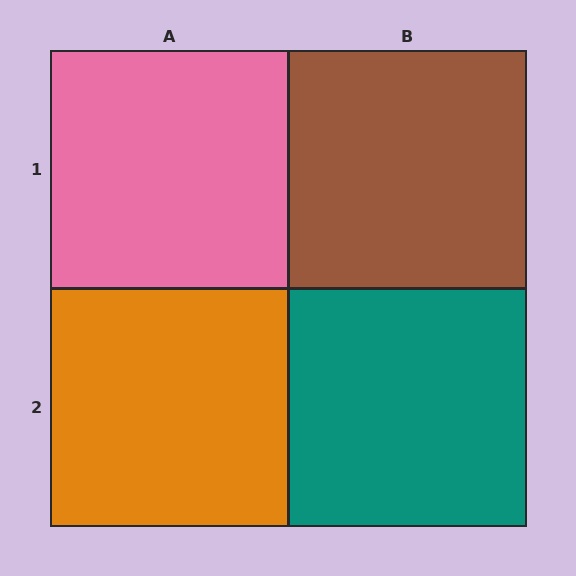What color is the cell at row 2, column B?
Teal.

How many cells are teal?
1 cell is teal.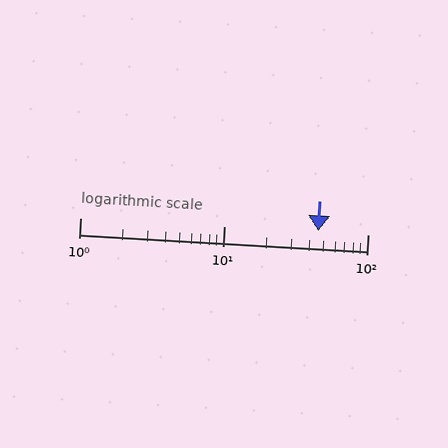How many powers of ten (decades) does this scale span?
The scale spans 2 decades, from 1 to 100.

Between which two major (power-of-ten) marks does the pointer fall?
The pointer is between 10 and 100.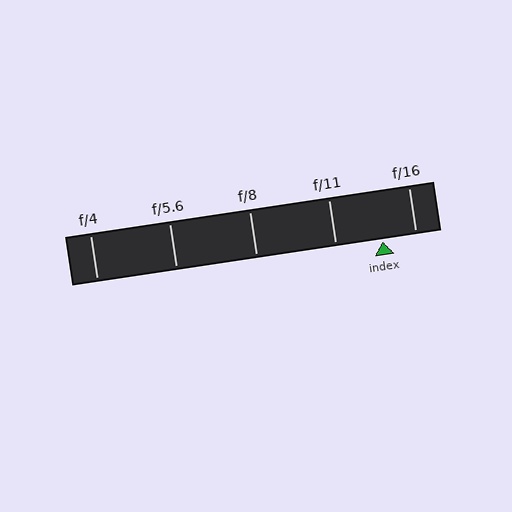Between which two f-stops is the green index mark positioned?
The index mark is between f/11 and f/16.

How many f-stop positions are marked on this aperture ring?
There are 5 f-stop positions marked.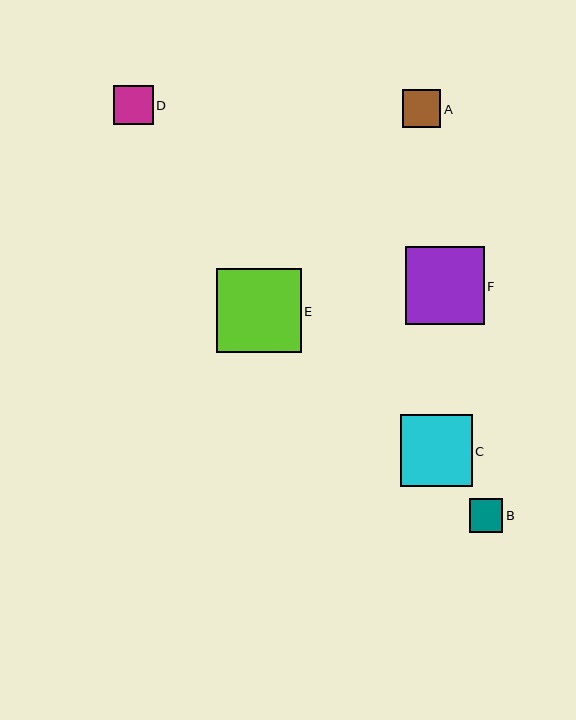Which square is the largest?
Square E is the largest with a size of approximately 84 pixels.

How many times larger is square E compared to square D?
Square E is approximately 2.1 times the size of square D.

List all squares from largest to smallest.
From largest to smallest: E, F, C, D, A, B.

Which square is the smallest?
Square B is the smallest with a size of approximately 34 pixels.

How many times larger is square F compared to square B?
Square F is approximately 2.3 times the size of square B.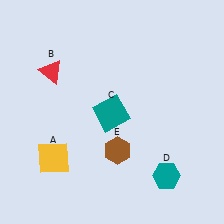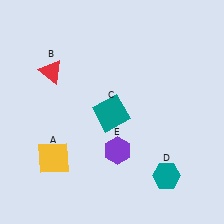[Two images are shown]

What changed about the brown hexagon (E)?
In Image 1, E is brown. In Image 2, it changed to purple.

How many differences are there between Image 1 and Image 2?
There is 1 difference between the two images.